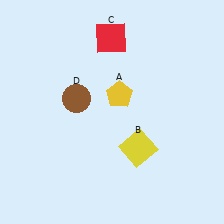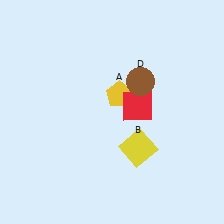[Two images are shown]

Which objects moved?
The objects that moved are: the red square (C), the brown circle (D).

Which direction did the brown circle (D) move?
The brown circle (D) moved right.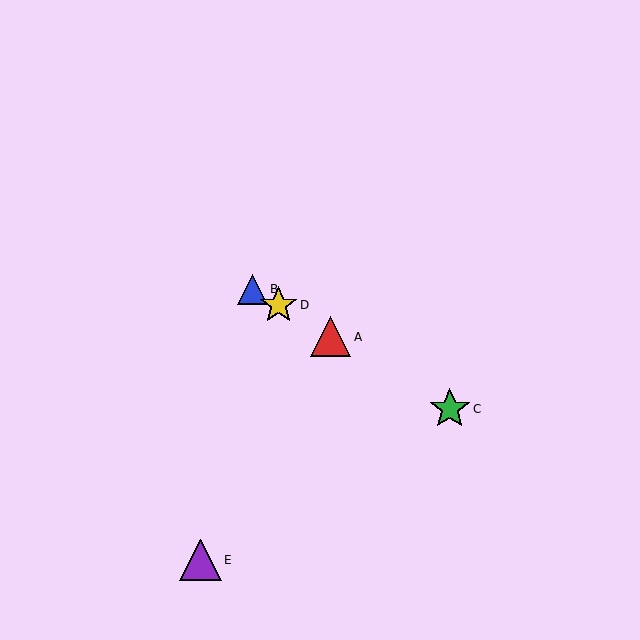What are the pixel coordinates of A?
Object A is at (330, 337).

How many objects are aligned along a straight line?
4 objects (A, B, C, D) are aligned along a straight line.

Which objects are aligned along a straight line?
Objects A, B, C, D are aligned along a straight line.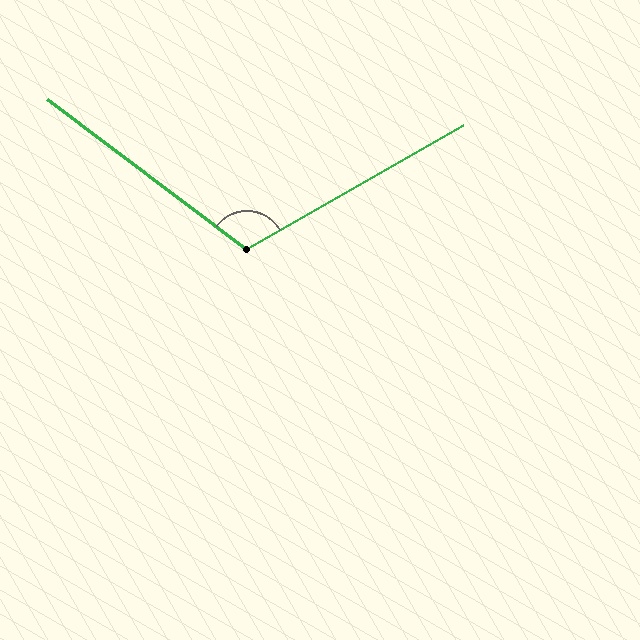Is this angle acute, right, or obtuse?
It is obtuse.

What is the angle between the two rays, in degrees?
Approximately 114 degrees.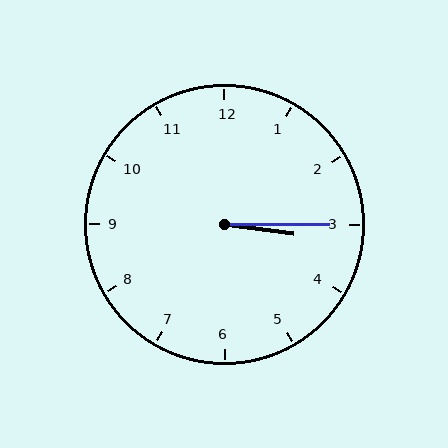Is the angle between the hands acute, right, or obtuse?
It is acute.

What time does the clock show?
3:15.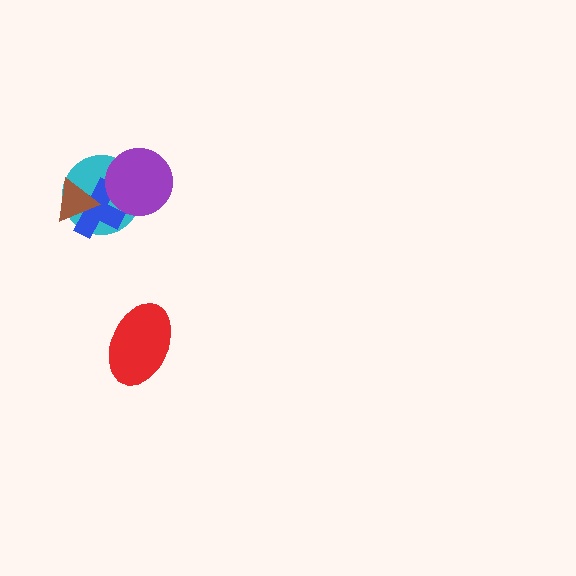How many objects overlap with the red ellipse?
0 objects overlap with the red ellipse.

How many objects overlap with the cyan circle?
3 objects overlap with the cyan circle.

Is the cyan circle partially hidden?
Yes, it is partially covered by another shape.